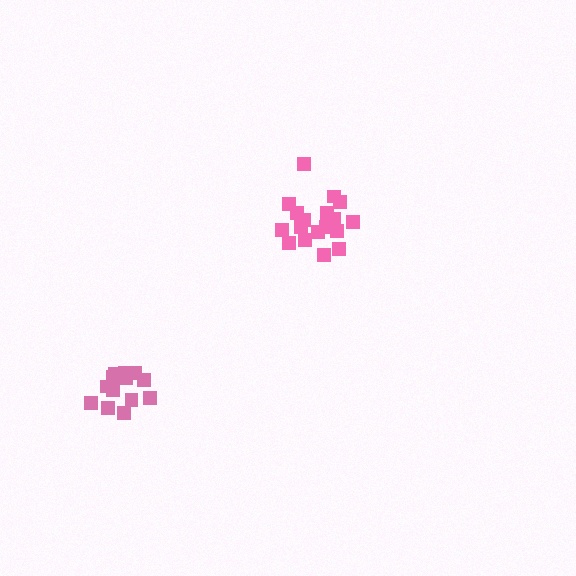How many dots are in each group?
Group 1: 15 dots, Group 2: 18 dots (33 total).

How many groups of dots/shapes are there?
There are 2 groups.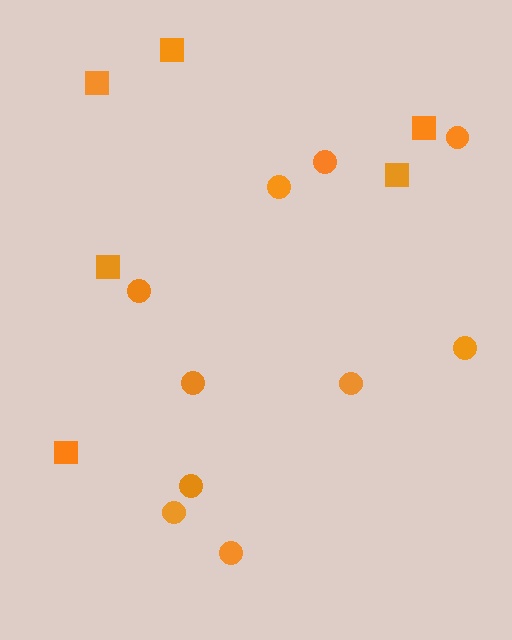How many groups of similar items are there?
There are 2 groups: one group of circles (10) and one group of squares (6).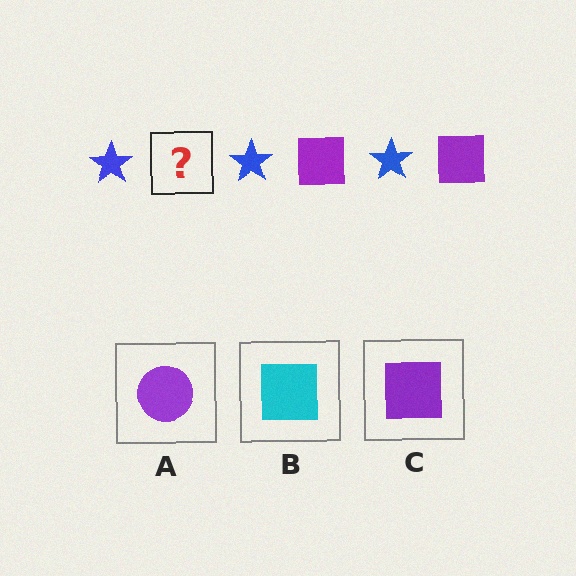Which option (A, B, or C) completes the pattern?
C.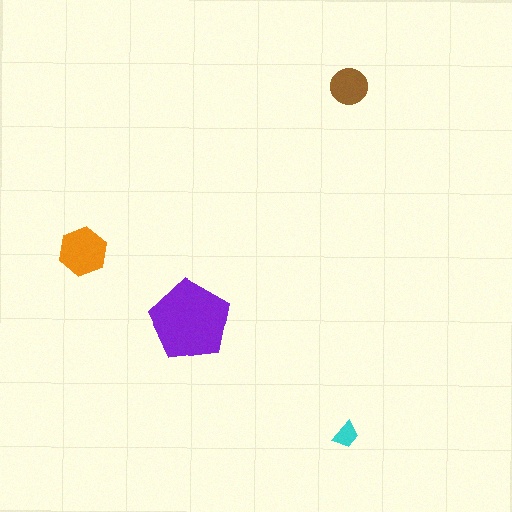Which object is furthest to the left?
The orange hexagon is leftmost.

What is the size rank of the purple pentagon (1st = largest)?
1st.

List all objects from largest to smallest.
The purple pentagon, the orange hexagon, the brown circle, the cyan trapezoid.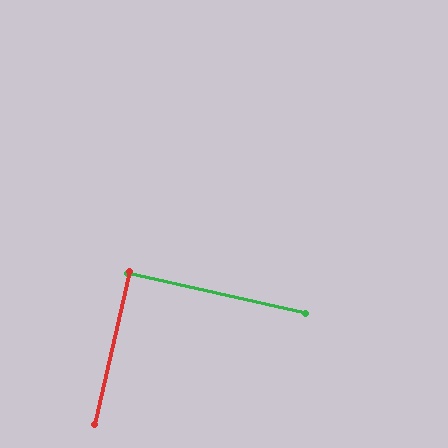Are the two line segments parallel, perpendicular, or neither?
Perpendicular — they meet at approximately 90°.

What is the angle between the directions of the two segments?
Approximately 90 degrees.